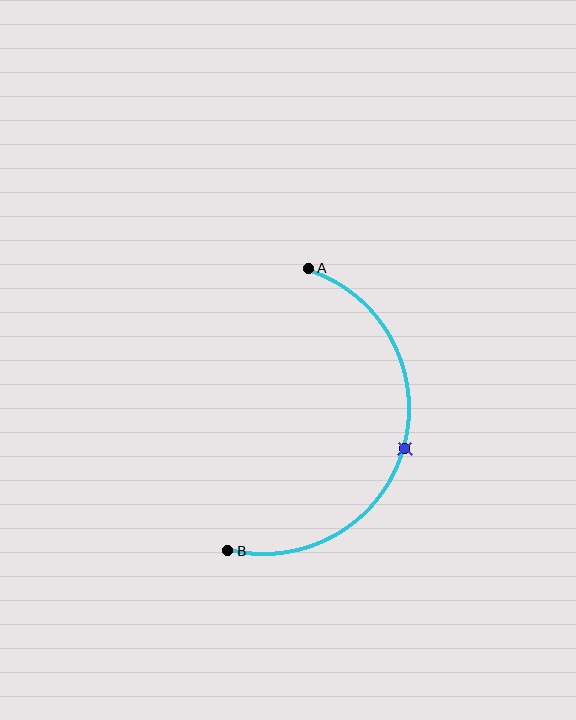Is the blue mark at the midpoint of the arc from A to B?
Yes. The blue mark lies on the arc at equal arc-length from both A and B — it is the arc midpoint.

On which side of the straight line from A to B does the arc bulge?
The arc bulges to the right of the straight line connecting A and B.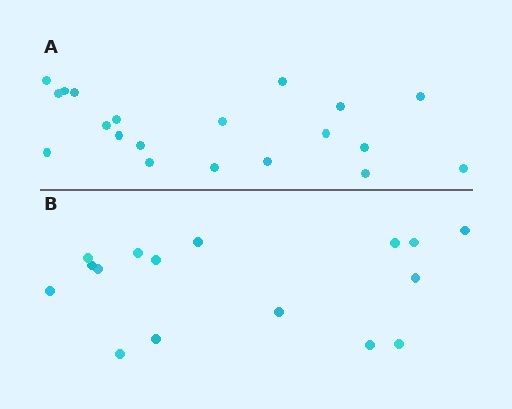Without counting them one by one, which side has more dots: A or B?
Region A (the top region) has more dots.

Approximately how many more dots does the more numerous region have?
Region A has about 4 more dots than region B.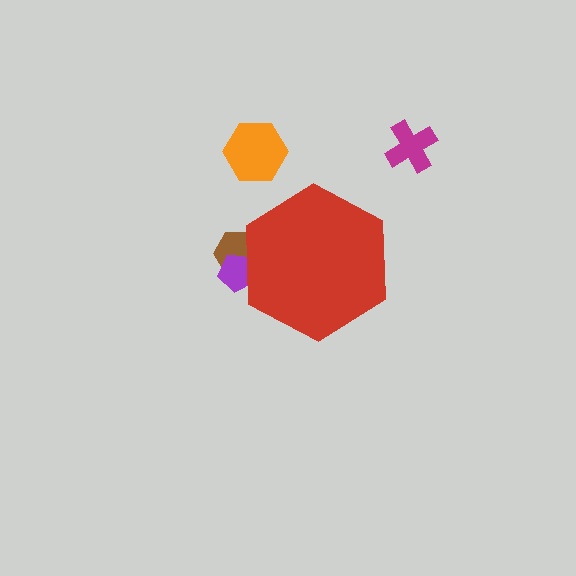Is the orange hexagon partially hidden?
No, the orange hexagon is fully visible.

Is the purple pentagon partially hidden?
Yes, the purple pentagon is partially hidden behind the red hexagon.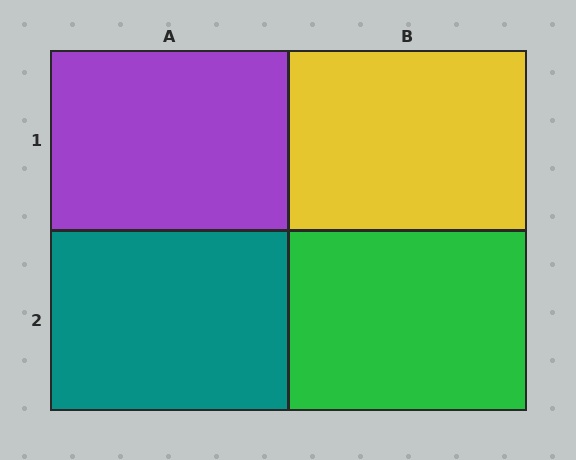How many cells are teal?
1 cell is teal.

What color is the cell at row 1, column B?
Yellow.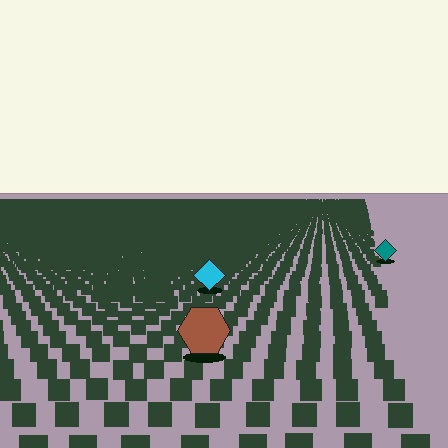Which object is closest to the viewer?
The brown hexagon is closest. The texture marks near it are larger and more spread out.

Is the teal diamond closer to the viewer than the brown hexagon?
No. The brown hexagon is closer — you can tell from the texture gradient: the ground texture is coarser near it.